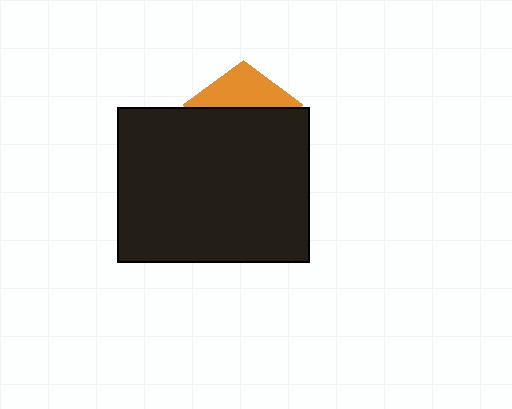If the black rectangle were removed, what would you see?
You would see the complete orange pentagon.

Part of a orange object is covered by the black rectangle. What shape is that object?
It is a pentagon.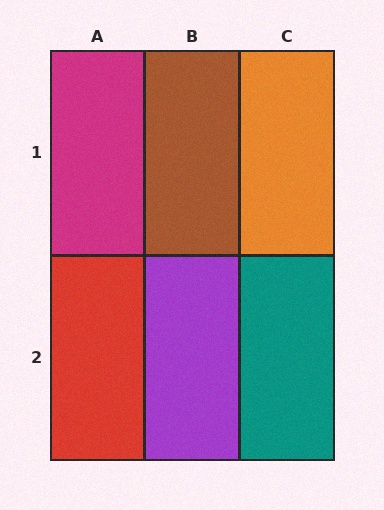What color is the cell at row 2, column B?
Purple.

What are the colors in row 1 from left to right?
Magenta, brown, orange.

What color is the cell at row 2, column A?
Red.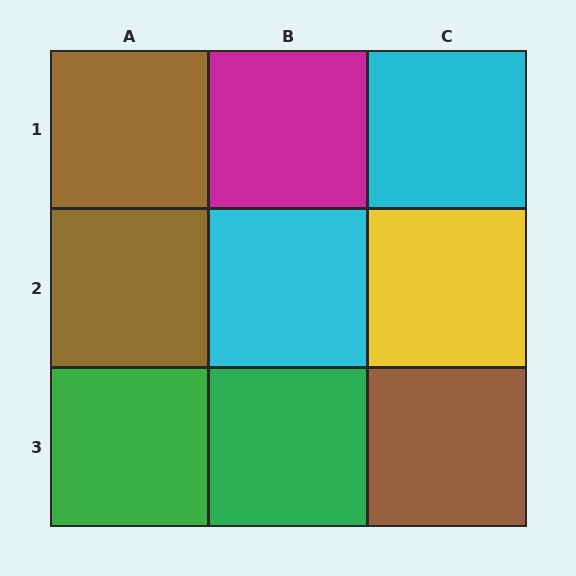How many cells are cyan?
2 cells are cyan.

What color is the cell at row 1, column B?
Magenta.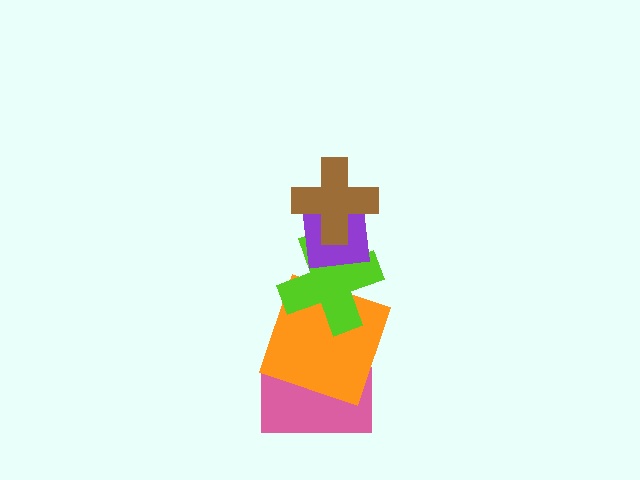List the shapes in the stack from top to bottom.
From top to bottom: the brown cross, the purple square, the lime cross, the orange square, the pink rectangle.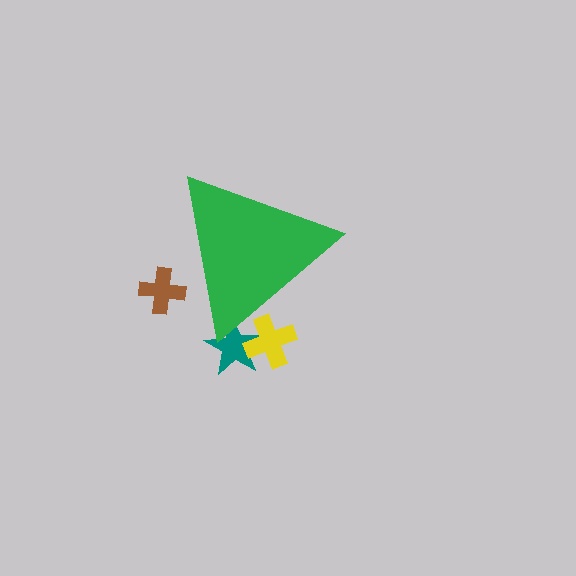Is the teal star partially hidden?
Yes, the teal star is partially hidden behind the green triangle.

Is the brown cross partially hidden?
Yes, the brown cross is partially hidden behind the green triangle.